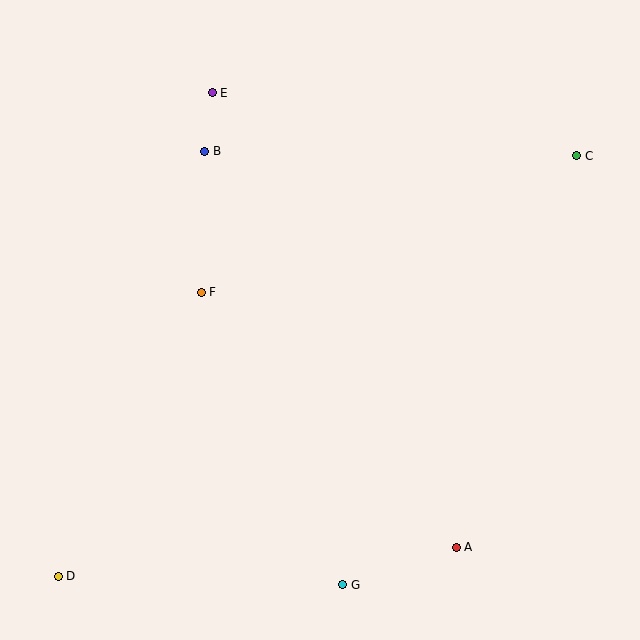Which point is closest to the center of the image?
Point F at (201, 292) is closest to the center.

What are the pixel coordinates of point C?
Point C is at (577, 156).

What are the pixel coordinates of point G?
Point G is at (343, 585).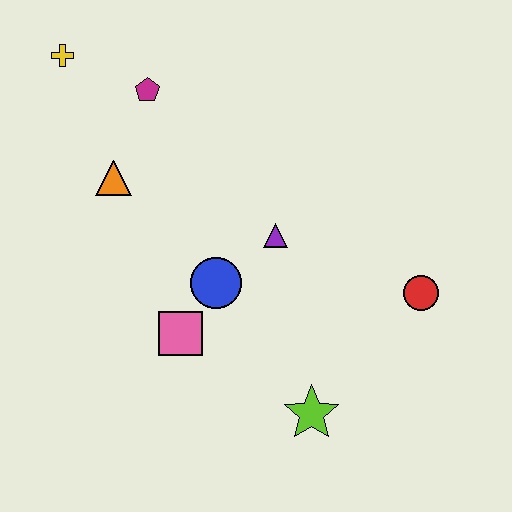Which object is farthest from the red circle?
The yellow cross is farthest from the red circle.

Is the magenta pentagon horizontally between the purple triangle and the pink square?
No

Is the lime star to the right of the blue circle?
Yes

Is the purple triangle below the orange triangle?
Yes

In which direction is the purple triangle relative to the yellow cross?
The purple triangle is to the right of the yellow cross.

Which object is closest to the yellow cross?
The magenta pentagon is closest to the yellow cross.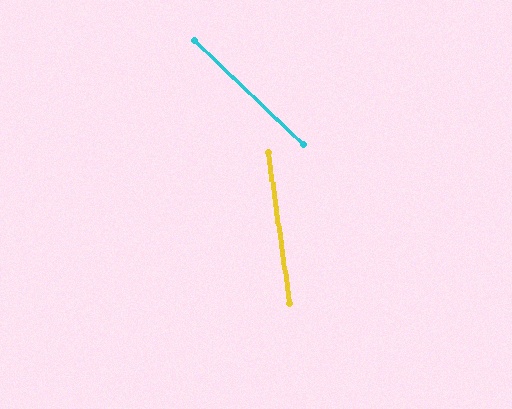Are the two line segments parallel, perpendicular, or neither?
Neither parallel nor perpendicular — they differ by about 38°.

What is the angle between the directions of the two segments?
Approximately 38 degrees.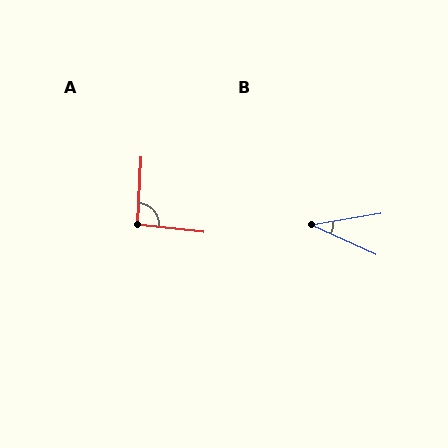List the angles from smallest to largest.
B (34°), A (93°).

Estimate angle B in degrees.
Approximately 34 degrees.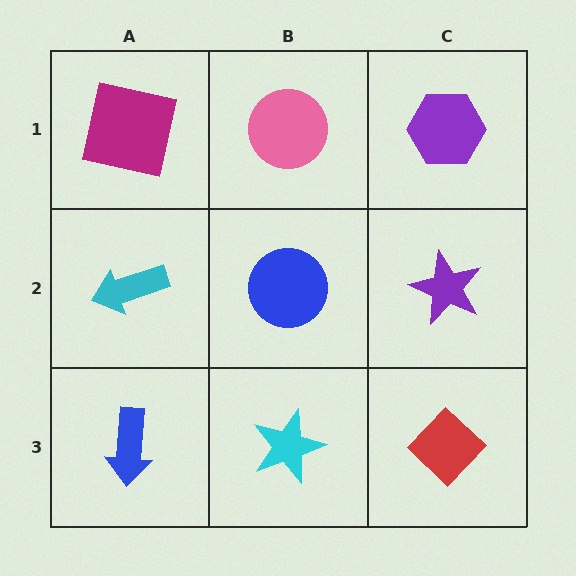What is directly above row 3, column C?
A purple star.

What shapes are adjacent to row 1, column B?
A blue circle (row 2, column B), a magenta square (row 1, column A), a purple hexagon (row 1, column C).